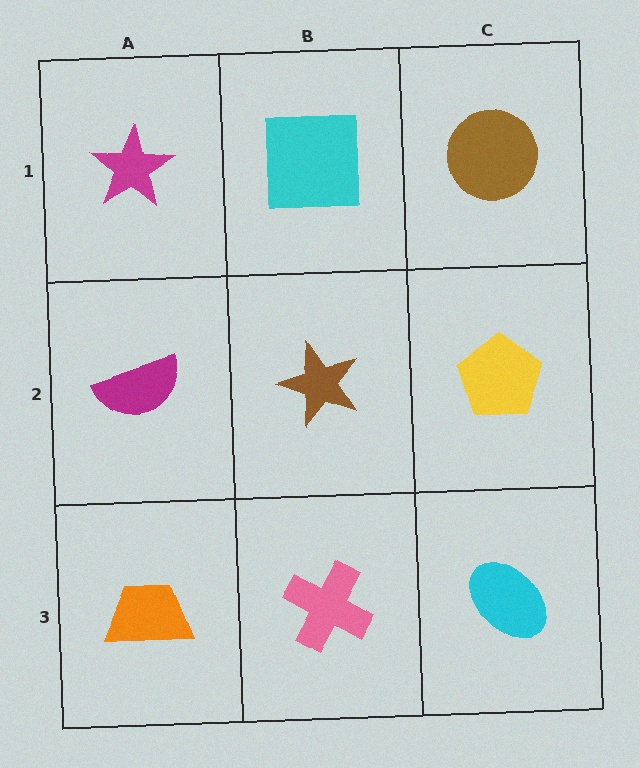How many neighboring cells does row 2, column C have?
3.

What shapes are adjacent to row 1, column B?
A brown star (row 2, column B), a magenta star (row 1, column A), a brown circle (row 1, column C).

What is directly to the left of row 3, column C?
A pink cross.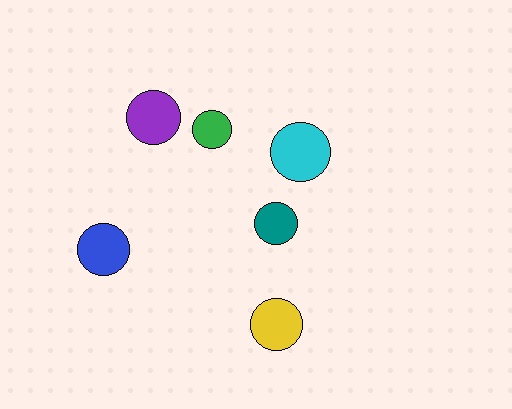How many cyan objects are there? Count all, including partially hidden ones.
There is 1 cyan object.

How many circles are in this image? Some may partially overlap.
There are 6 circles.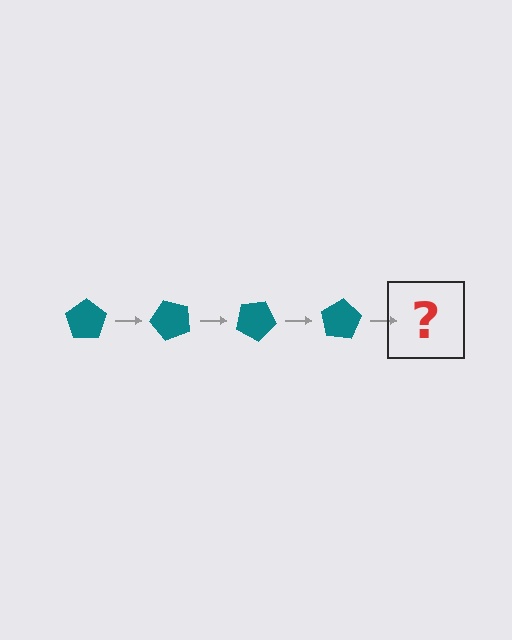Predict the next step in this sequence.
The next step is a teal pentagon rotated 200 degrees.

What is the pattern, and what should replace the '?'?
The pattern is that the pentagon rotates 50 degrees each step. The '?' should be a teal pentagon rotated 200 degrees.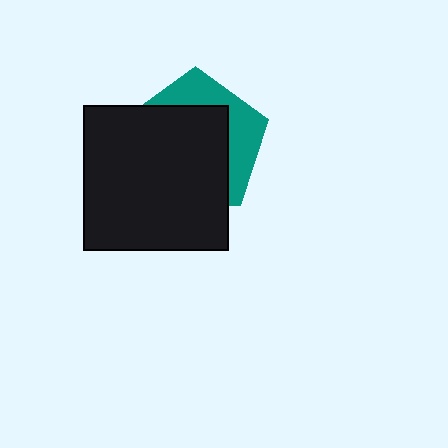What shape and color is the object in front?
The object in front is a black square.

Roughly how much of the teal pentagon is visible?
A small part of it is visible (roughly 34%).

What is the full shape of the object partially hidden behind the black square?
The partially hidden object is a teal pentagon.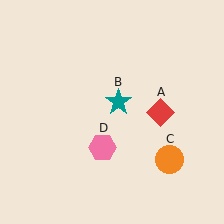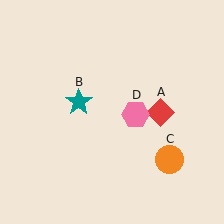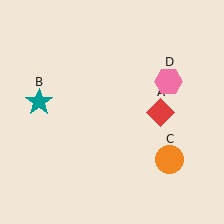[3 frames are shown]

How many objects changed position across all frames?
2 objects changed position: teal star (object B), pink hexagon (object D).